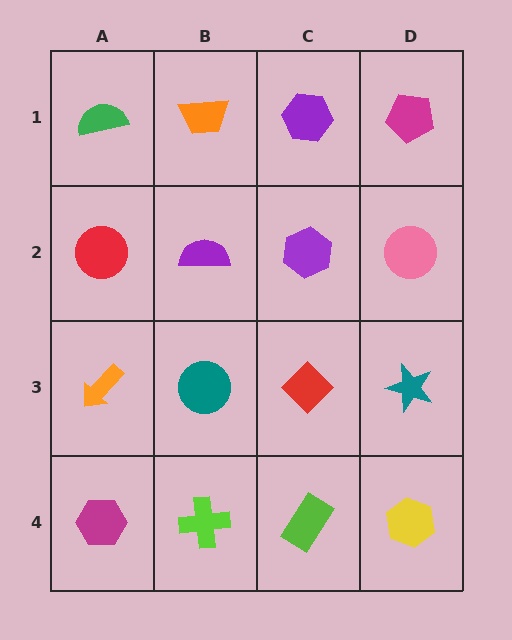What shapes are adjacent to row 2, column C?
A purple hexagon (row 1, column C), a red diamond (row 3, column C), a purple semicircle (row 2, column B), a pink circle (row 2, column D).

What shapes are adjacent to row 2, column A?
A green semicircle (row 1, column A), an orange arrow (row 3, column A), a purple semicircle (row 2, column B).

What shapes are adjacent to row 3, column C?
A purple hexagon (row 2, column C), a lime rectangle (row 4, column C), a teal circle (row 3, column B), a teal star (row 3, column D).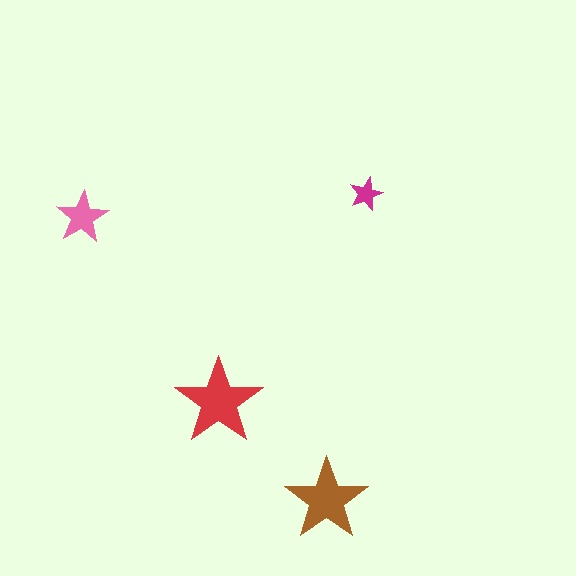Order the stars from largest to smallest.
the red one, the brown one, the pink one, the magenta one.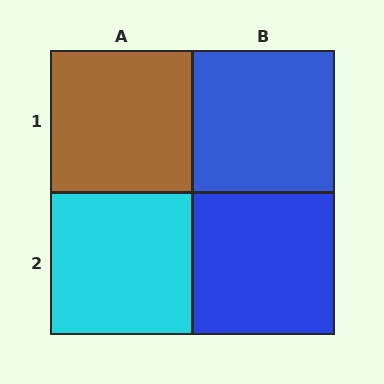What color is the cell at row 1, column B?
Blue.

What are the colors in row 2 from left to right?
Cyan, blue.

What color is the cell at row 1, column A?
Brown.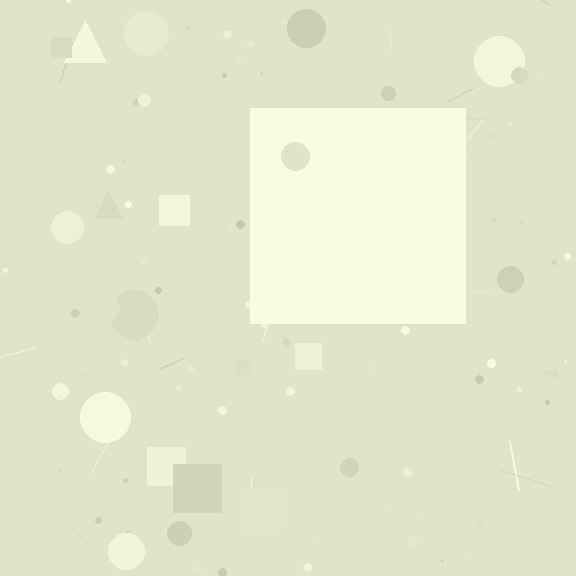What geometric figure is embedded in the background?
A square is embedded in the background.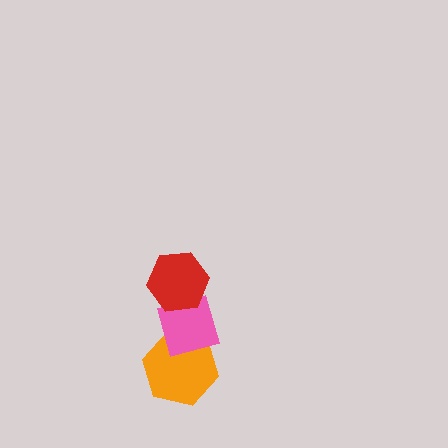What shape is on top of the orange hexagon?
The pink diamond is on top of the orange hexagon.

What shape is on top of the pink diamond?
The red hexagon is on top of the pink diamond.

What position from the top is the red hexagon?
The red hexagon is 1st from the top.